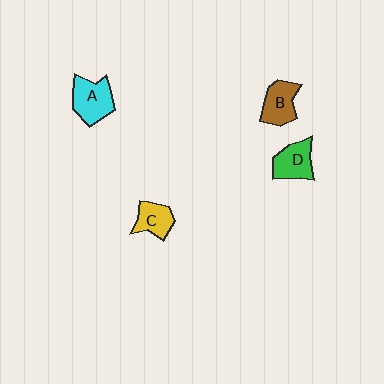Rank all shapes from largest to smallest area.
From largest to smallest: A (cyan), B (brown), D (green), C (yellow).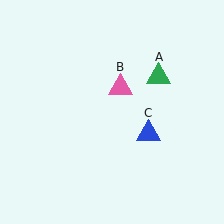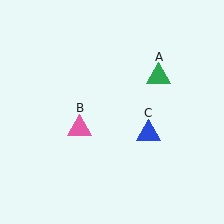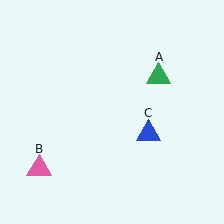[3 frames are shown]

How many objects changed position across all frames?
1 object changed position: pink triangle (object B).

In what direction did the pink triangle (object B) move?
The pink triangle (object B) moved down and to the left.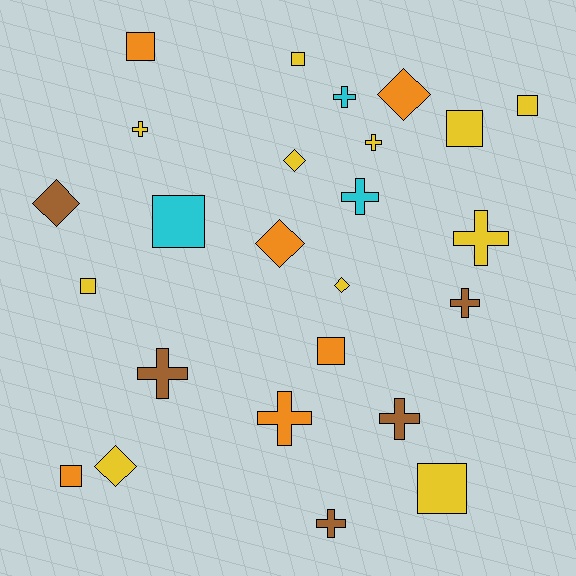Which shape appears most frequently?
Cross, with 10 objects.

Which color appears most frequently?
Yellow, with 11 objects.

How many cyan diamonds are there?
There are no cyan diamonds.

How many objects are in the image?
There are 25 objects.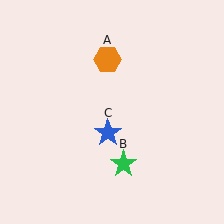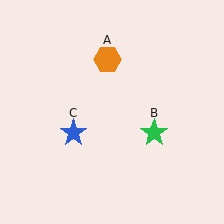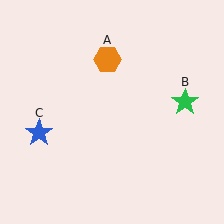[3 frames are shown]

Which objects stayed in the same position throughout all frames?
Orange hexagon (object A) remained stationary.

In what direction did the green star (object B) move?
The green star (object B) moved up and to the right.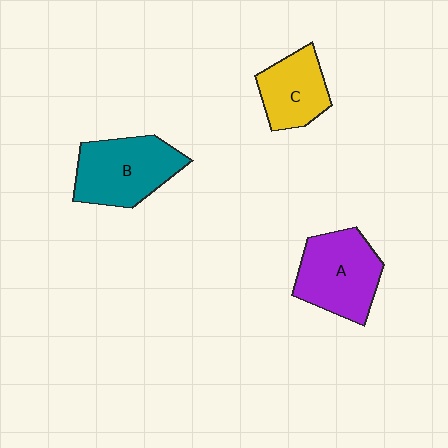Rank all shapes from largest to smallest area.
From largest to smallest: B (teal), A (purple), C (yellow).